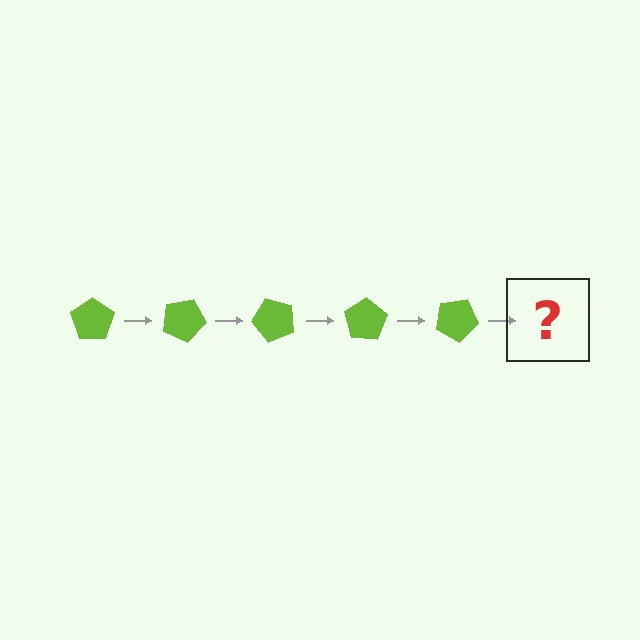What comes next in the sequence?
The next element should be a lime pentagon rotated 125 degrees.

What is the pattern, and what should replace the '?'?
The pattern is that the pentagon rotates 25 degrees each step. The '?' should be a lime pentagon rotated 125 degrees.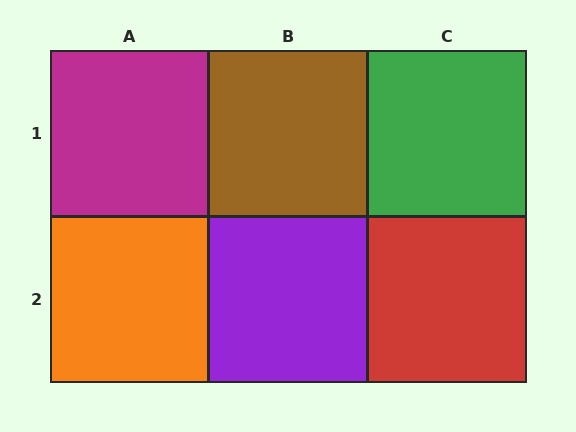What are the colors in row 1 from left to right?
Magenta, brown, green.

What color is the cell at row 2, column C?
Red.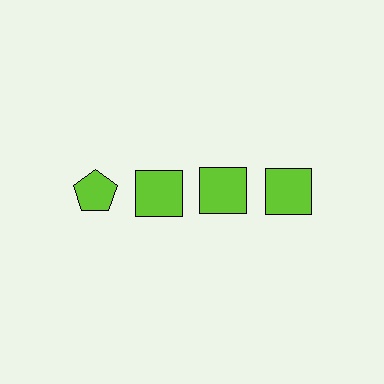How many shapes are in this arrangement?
There are 4 shapes arranged in a grid pattern.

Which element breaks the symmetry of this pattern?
The lime pentagon in the top row, leftmost column breaks the symmetry. All other shapes are lime squares.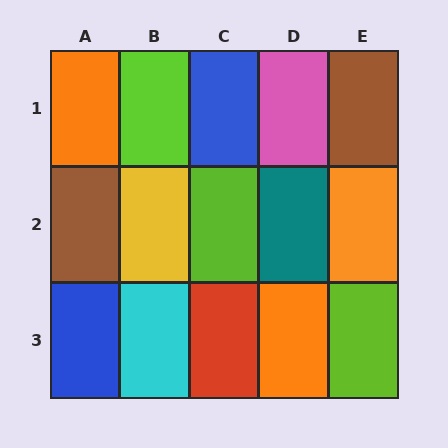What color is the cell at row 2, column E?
Orange.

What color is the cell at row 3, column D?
Orange.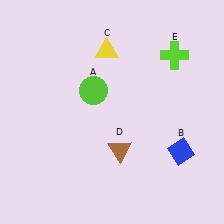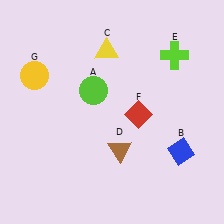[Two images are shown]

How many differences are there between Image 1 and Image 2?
There are 2 differences between the two images.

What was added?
A red diamond (F), a yellow circle (G) were added in Image 2.